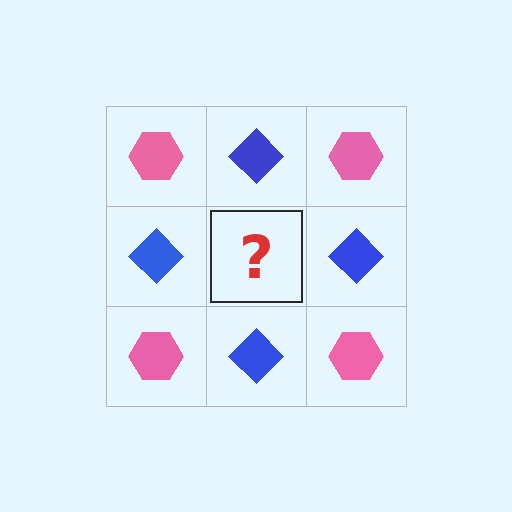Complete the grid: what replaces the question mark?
The question mark should be replaced with a pink hexagon.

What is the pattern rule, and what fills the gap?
The rule is that it alternates pink hexagon and blue diamond in a checkerboard pattern. The gap should be filled with a pink hexagon.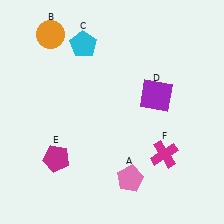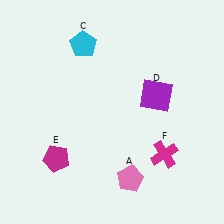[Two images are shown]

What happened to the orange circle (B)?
The orange circle (B) was removed in Image 2. It was in the top-left area of Image 1.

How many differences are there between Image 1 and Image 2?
There is 1 difference between the two images.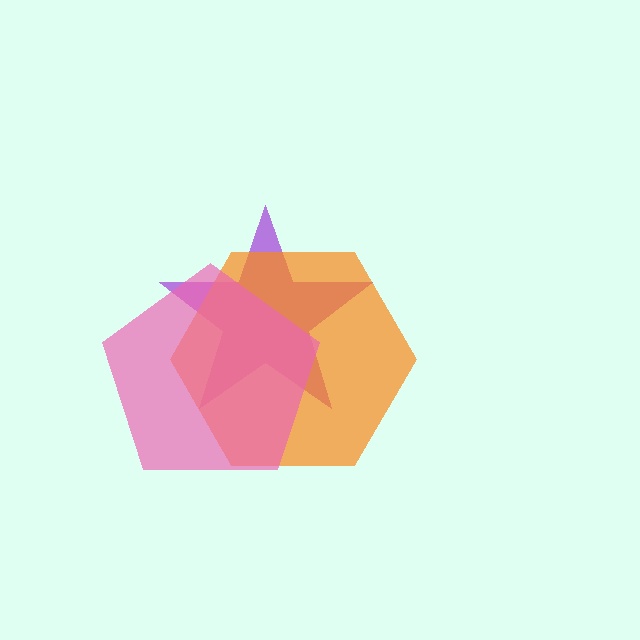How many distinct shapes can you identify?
There are 3 distinct shapes: a purple star, an orange hexagon, a pink pentagon.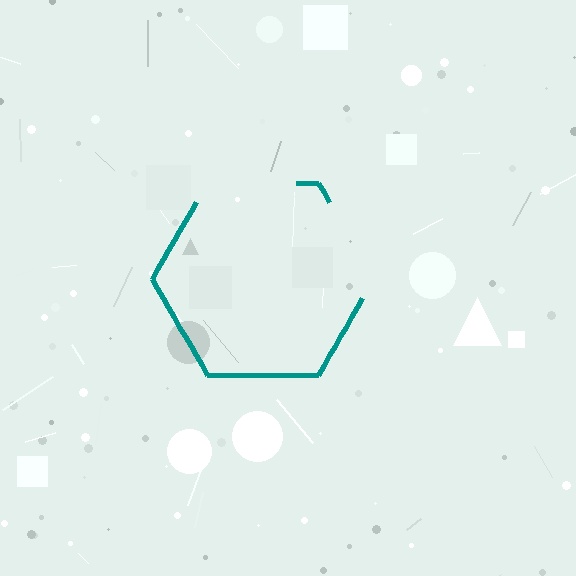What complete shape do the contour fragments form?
The contour fragments form a hexagon.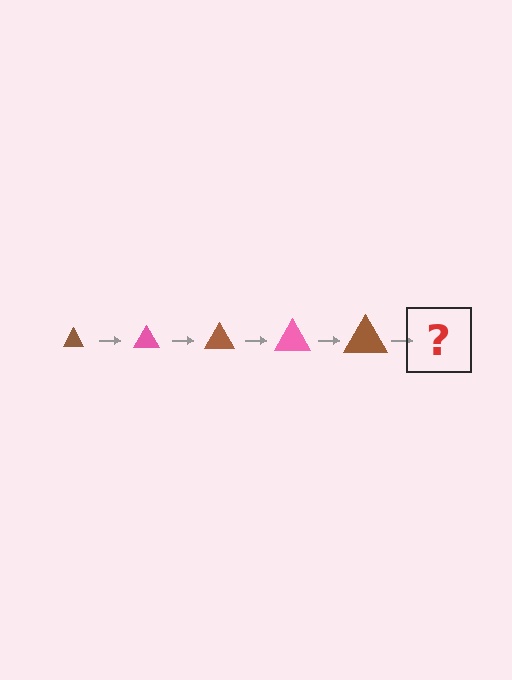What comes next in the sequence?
The next element should be a pink triangle, larger than the previous one.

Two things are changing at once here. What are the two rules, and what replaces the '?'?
The two rules are that the triangle grows larger each step and the color cycles through brown and pink. The '?' should be a pink triangle, larger than the previous one.